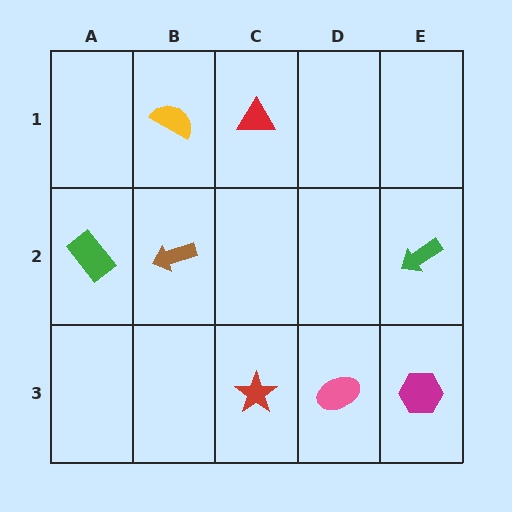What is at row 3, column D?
A pink ellipse.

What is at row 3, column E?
A magenta hexagon.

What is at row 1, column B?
A yellow semicircle.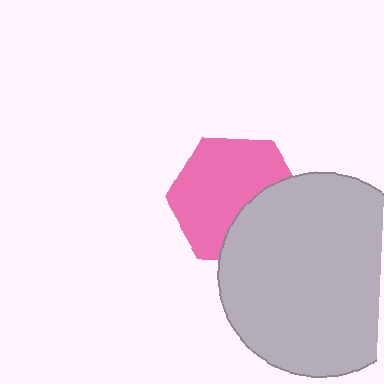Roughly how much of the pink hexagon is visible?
Most of it is visible (roughly 66%).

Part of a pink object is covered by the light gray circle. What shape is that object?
It is a hexagon.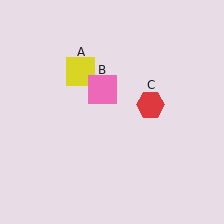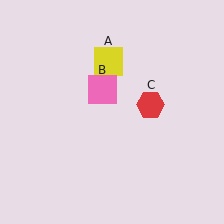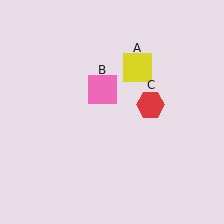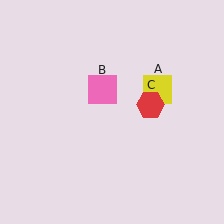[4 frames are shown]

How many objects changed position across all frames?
1 object changed position: yellow square (object A).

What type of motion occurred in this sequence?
The yellow square (object A) rotated clockwise around the center of the scene.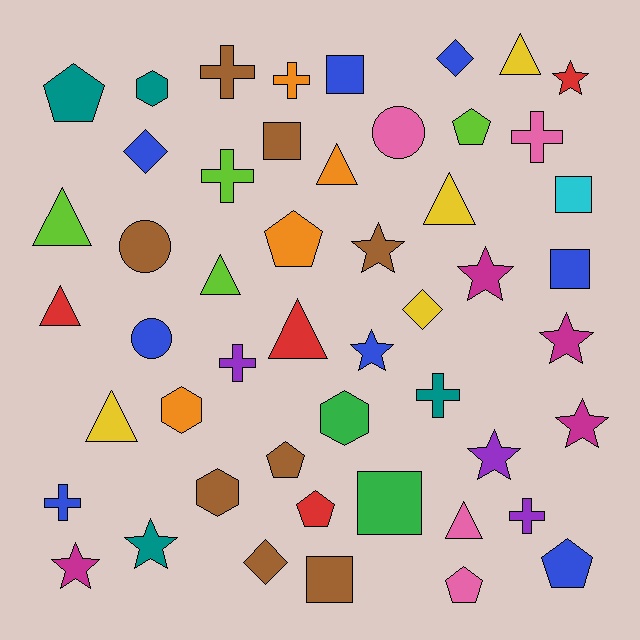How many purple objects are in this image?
There are 3 purple objects.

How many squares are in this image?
There are 6 squares.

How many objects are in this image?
There are 50 objects.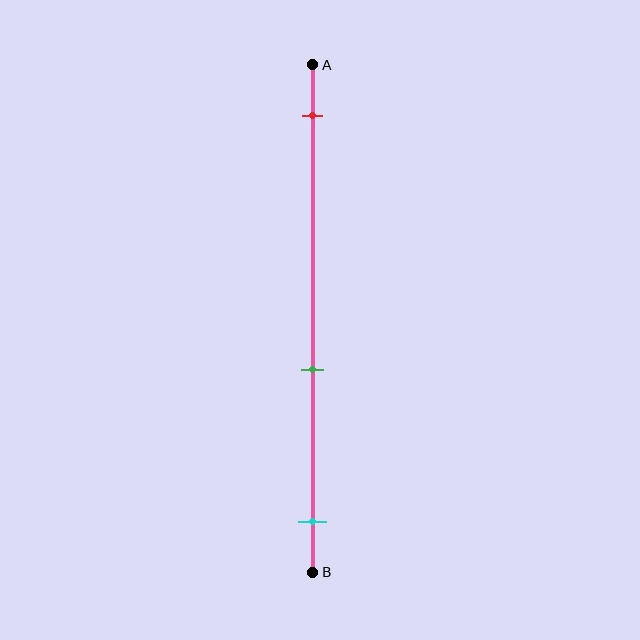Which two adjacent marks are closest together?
The green and cyan marks are the closest adjacent pair.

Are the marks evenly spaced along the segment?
No, the marks are not evenly spaced.